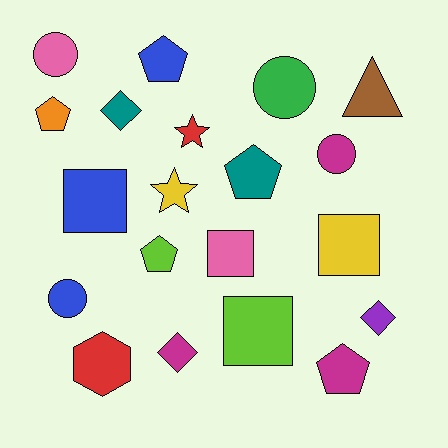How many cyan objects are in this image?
There are no cyan objects.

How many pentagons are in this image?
There are 5 pentagons.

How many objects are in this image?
There are 20 objects.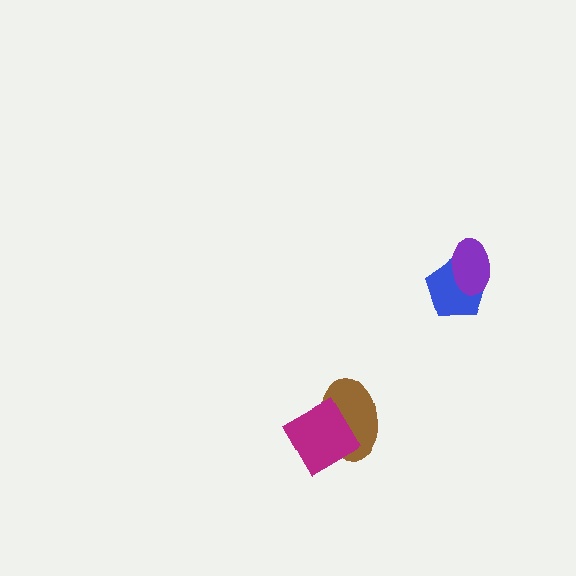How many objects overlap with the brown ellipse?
1 object overlaps with the brown ellipse.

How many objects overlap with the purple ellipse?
1 object overlaps with the purple ellipse.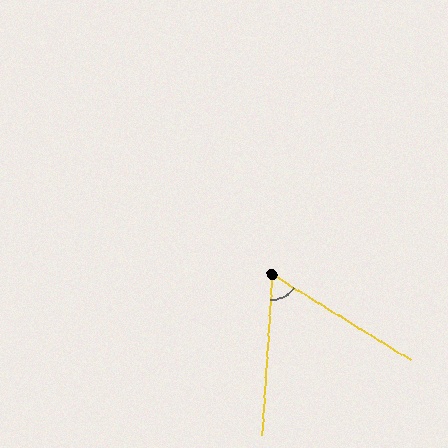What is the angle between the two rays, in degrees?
Approximately 62 degrees.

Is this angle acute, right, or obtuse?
It is acute.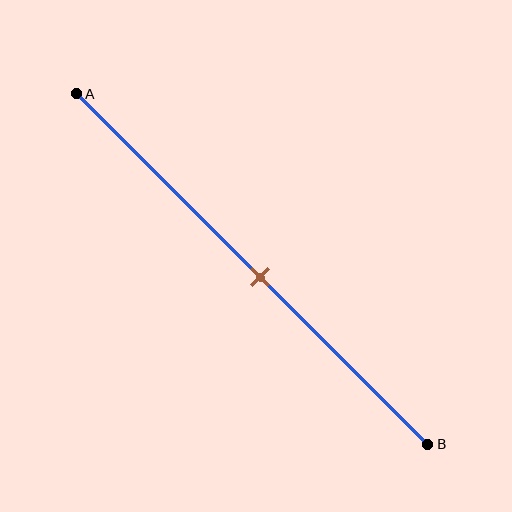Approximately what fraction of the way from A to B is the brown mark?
The brown mark is approximately 50% of the way from A to B.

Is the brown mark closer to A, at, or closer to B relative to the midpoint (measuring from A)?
The brown mark is approximately at the midpoint of segment AB.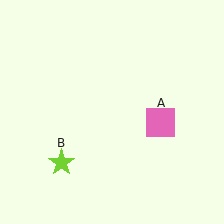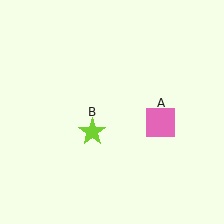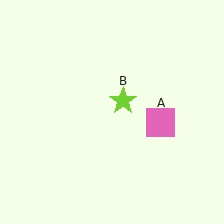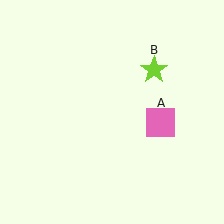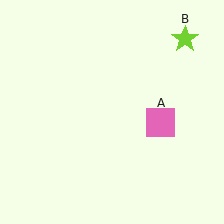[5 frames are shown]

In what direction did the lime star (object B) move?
The lime star (object B) moved up and to the right.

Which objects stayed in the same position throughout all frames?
Pink square (object A) remained stationary.